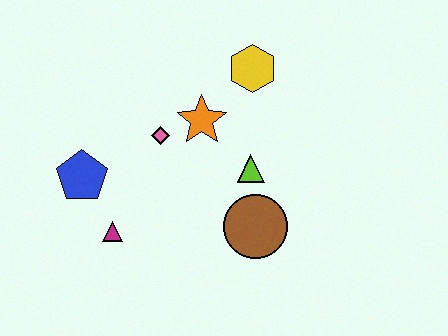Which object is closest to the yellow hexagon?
The orange star is closest to the yellow hexagon.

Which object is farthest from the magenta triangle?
The yellow hexagon is farthest from the magenta triangle.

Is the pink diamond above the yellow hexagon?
No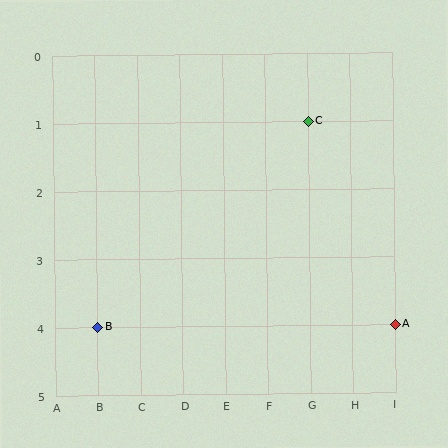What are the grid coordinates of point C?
Point C is at grid coordinates (G, 1).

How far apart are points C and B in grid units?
Points C and B are 5 columns and 3 rows apart (about 5.8 grid units diagonally).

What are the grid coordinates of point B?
Point B is at grid coordinates (B, 4).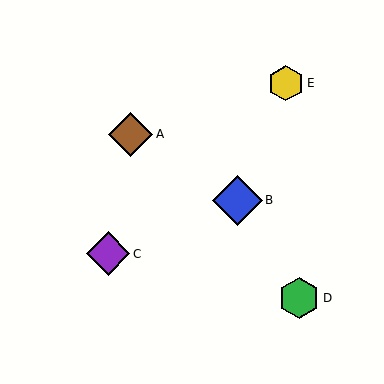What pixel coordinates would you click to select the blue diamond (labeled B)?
Click at (237, 200) to select the blue diamond B.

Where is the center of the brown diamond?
The center of the brown diamond is at (130, 134).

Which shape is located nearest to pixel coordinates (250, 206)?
The blue diamond (labeled B) at (237, 200) is nearest to that location.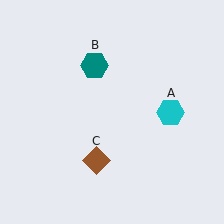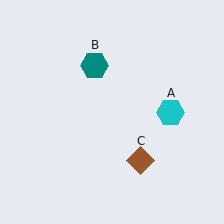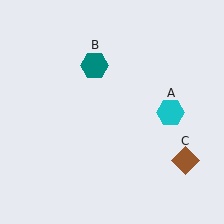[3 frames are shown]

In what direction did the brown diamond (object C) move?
The brown diamond (object C) moved right.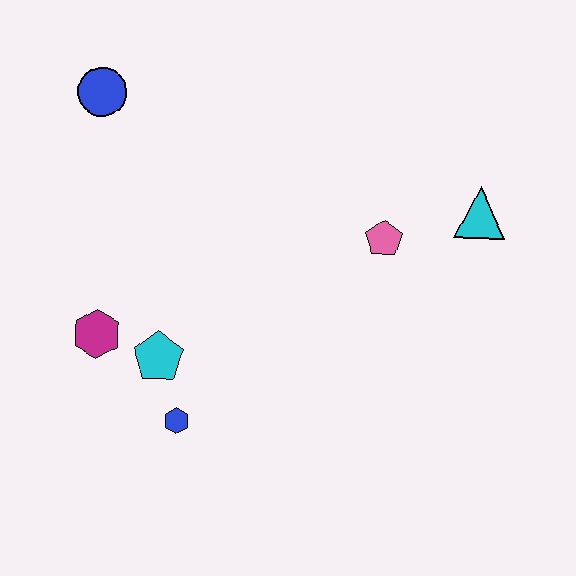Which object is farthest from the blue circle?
The cyan triangle is farthest from the blue circle.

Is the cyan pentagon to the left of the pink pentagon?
Yes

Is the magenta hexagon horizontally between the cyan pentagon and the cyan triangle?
No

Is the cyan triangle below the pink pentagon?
No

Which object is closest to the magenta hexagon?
The cyan pentagon is closest to the magenta hexagon.